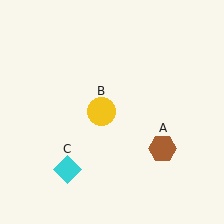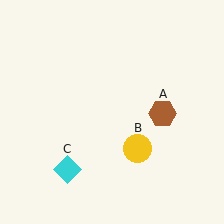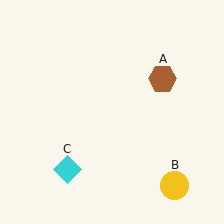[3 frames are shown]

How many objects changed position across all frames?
2 objects changed position: brown hexagon (object A), yellow circle (object B).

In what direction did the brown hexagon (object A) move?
The brown hexagon (object A) moved up.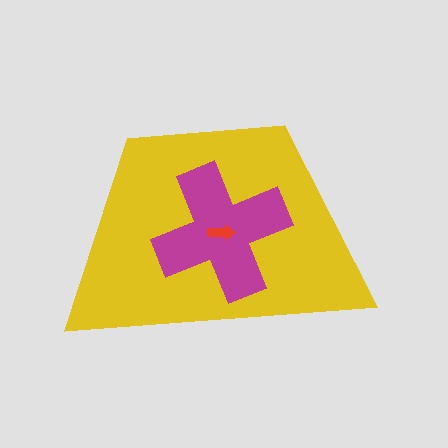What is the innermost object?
The red arrow.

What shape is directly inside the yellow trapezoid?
The magenta cross.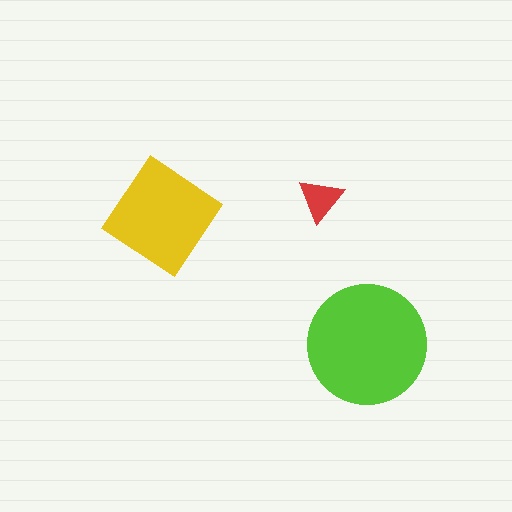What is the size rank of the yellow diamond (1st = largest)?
2nd.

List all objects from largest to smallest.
The lime circle, the yellow diamond, the red triangle.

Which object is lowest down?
The lime circle is bottommost.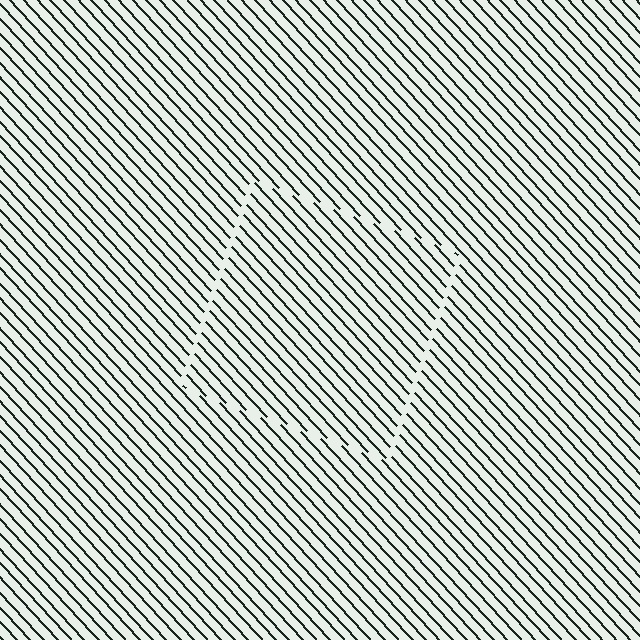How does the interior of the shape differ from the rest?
The interior of the shape contains the same grating, shifted by half a period — the contour is defined by the phase discontinuity where line-ends from the inner and outer gratings abut.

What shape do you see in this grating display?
An illusory square. The interior of the shape contains the same grating, shifted by half a period — the contour is defined by the phase discontinuity where line-ends from the inner and outer gratings abut.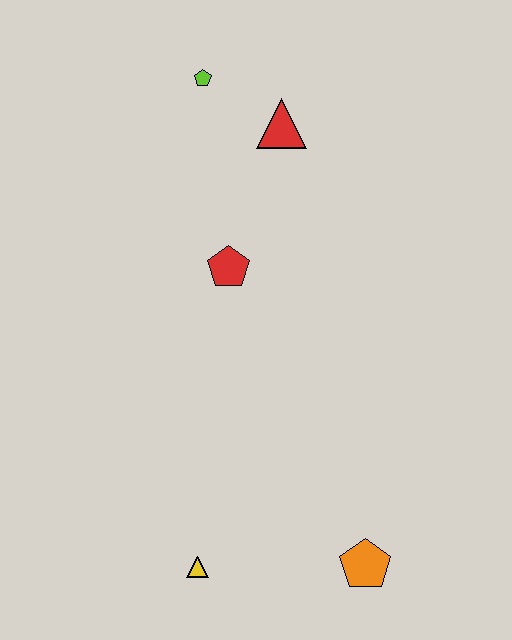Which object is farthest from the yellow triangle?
The lime pentagon is farthest from the yellow triangle.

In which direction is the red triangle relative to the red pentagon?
The red triangle is above the red pentagon.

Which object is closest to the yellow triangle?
The orange pentagon is closest to the yellow triangle.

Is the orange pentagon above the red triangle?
No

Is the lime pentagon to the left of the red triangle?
Yes